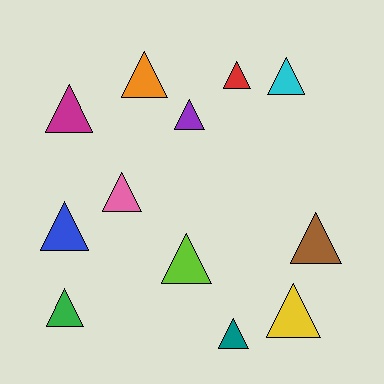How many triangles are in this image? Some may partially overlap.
There are 12 triangles.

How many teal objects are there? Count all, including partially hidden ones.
There is 1 teal object.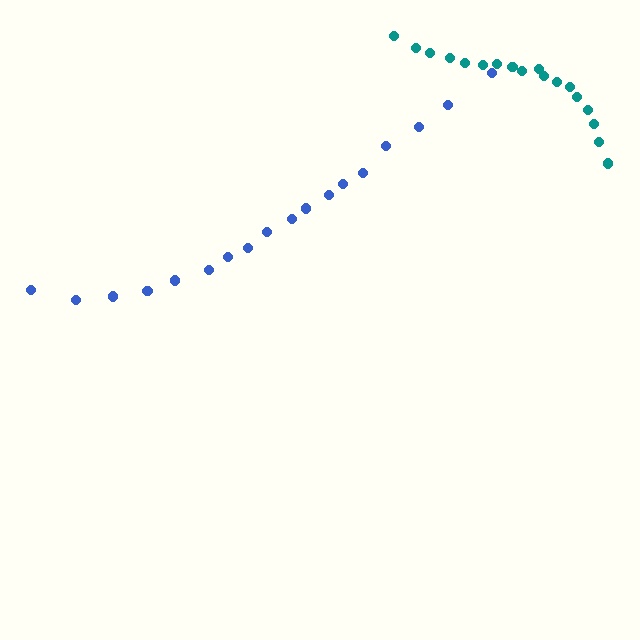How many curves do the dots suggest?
There are 2 distinct paths.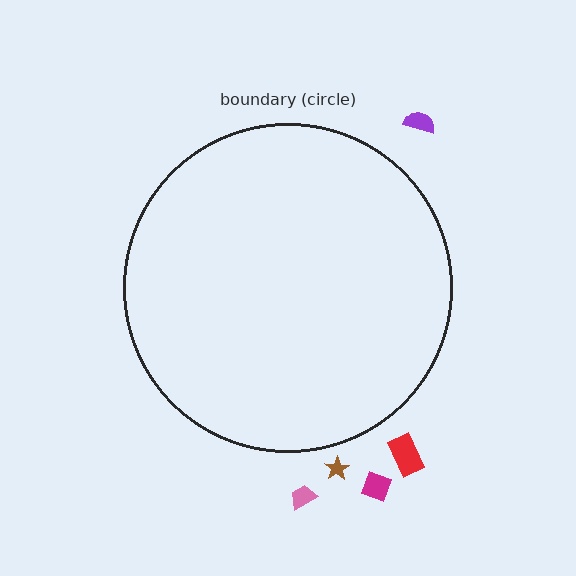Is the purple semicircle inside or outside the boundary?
Outside.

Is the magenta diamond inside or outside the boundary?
Outside.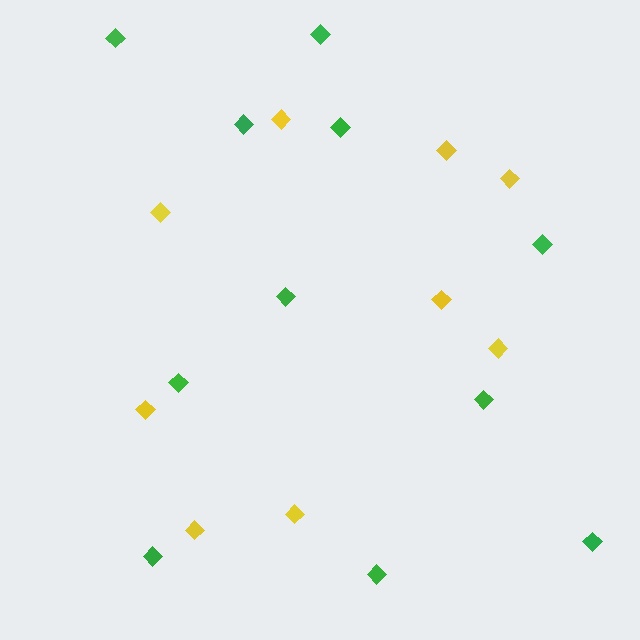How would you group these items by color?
There are 2 groups: one group of yellow diamonds (9) and one group of green diamonds (11).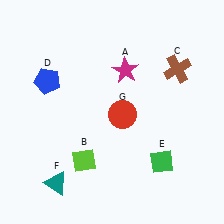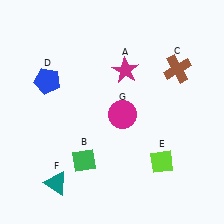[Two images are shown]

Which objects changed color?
B changed from lime to green. E changed from green to lime. G changed from red to magenta.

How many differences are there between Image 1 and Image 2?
There are 3 differences between the two images.